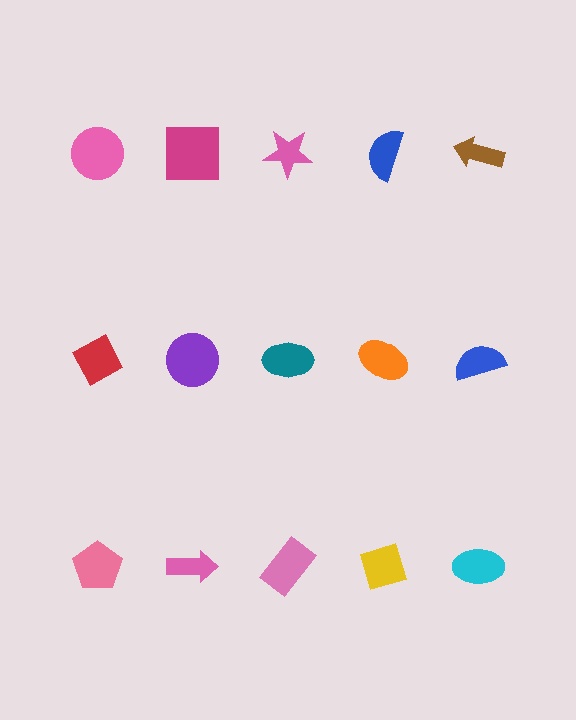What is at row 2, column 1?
A red diamond.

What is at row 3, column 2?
A pink arrow.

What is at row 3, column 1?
A pink pentagon.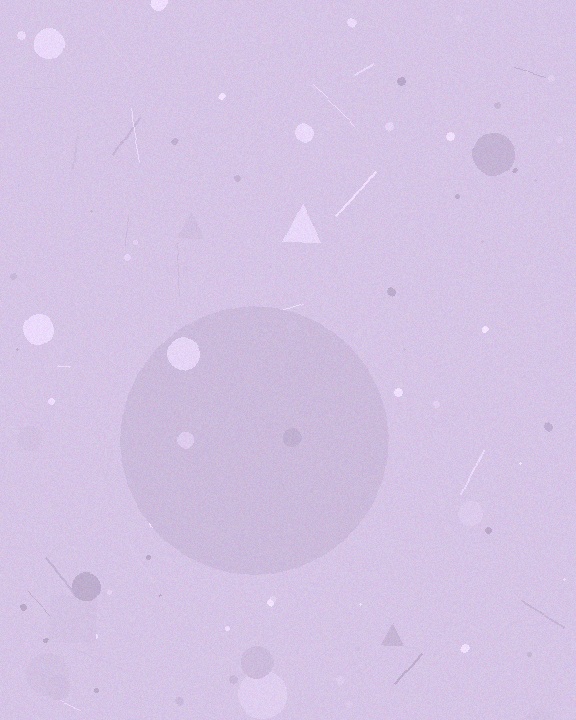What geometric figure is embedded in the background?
A circle is embedded in the background.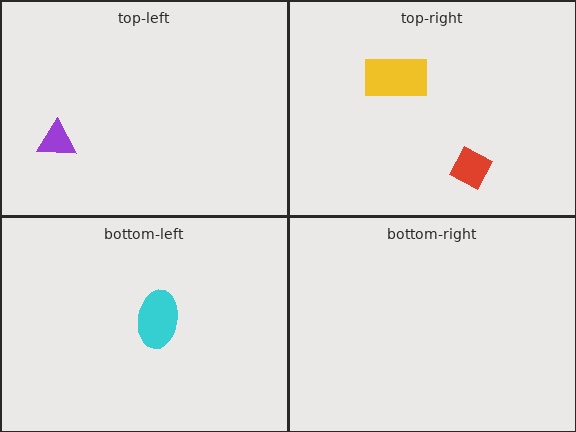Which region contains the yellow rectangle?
The top-right region.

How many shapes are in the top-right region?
2.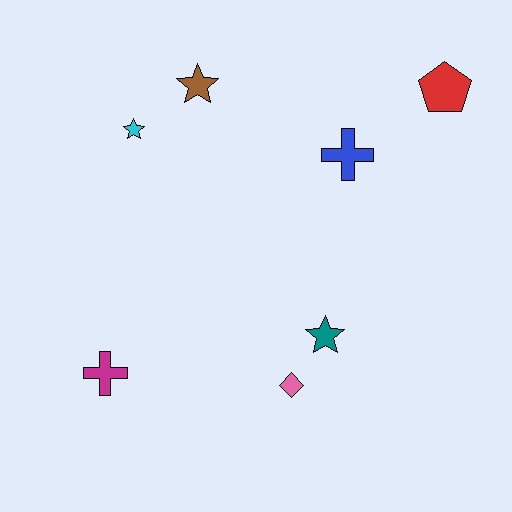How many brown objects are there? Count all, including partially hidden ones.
There is 1 brown object.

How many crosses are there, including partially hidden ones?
There are 2 crosses.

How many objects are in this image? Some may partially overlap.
There are 7 objects.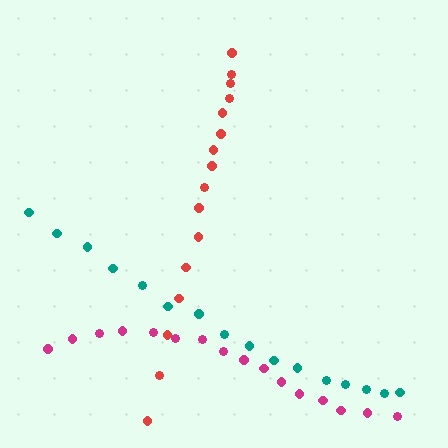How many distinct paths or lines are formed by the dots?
There are 3 distinct paths.